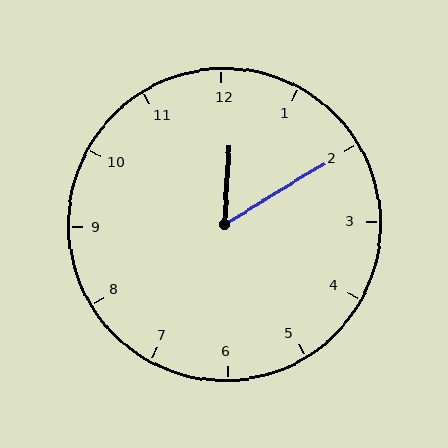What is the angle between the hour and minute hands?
Approximately 55 degrees.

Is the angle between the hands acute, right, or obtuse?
It is acute.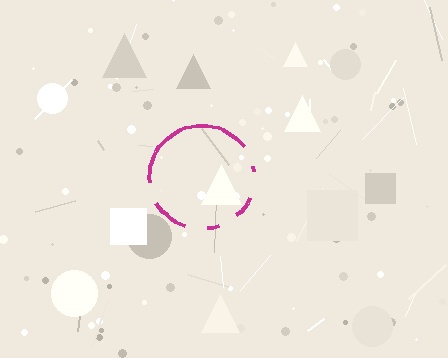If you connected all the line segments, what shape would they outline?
They would outline a circle.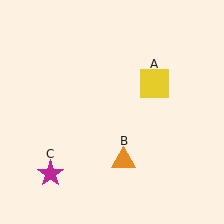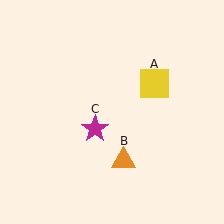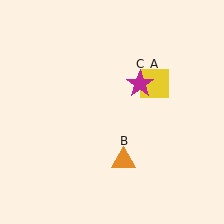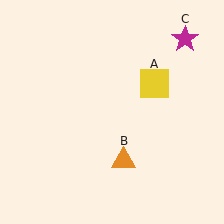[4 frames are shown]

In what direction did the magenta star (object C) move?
The magenta star (object C) moved up and to the right.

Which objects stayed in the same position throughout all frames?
Yellow square (object A) and orange triangle (object B) remained stationary.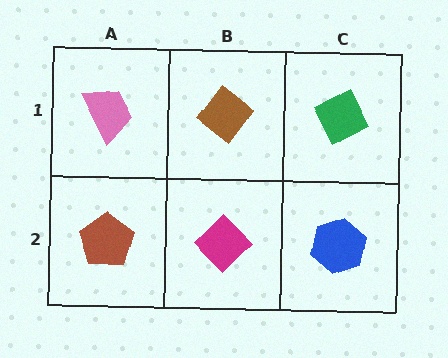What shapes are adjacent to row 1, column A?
A brown pentagon (row 2, column A), a brown diamond (row 1, column B).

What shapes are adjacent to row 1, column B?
A magenta diamond (row 2, column B), a pink trapezoid (row 1, column A), a green diamond (row 1, column C).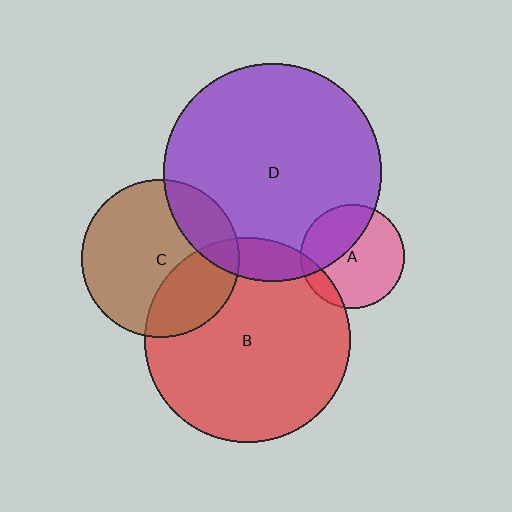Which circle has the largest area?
Circle D (purple).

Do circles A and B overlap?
Yes.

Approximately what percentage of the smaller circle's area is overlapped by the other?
Approximately 10%.